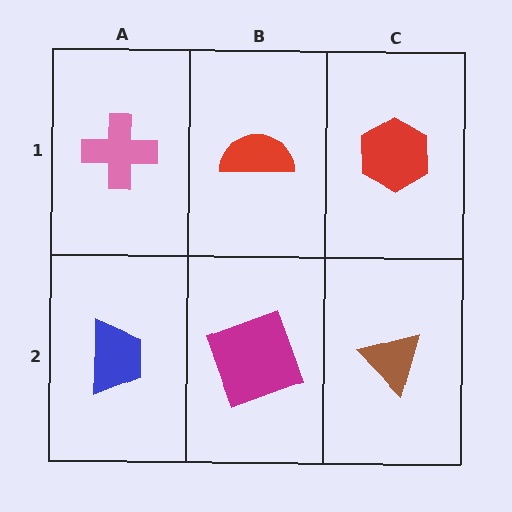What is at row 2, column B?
A magenta square.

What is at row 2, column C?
A brown triangle.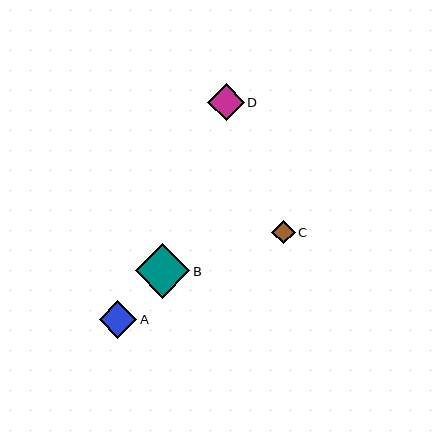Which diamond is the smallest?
Diamond C is the smallest with a size of approximately 24 pixels.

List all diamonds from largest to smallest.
From largest to smallest: B, A, D, C.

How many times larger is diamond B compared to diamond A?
Diamond B is approximately 1.5 times the size of diamond A.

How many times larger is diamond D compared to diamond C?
Diamond D is approximately 1.5 times the size of diamond C.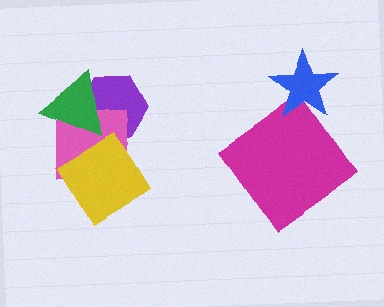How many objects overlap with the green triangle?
2 objects overlap with the green triangle.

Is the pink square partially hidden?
Yes, it is partially covered by another shape.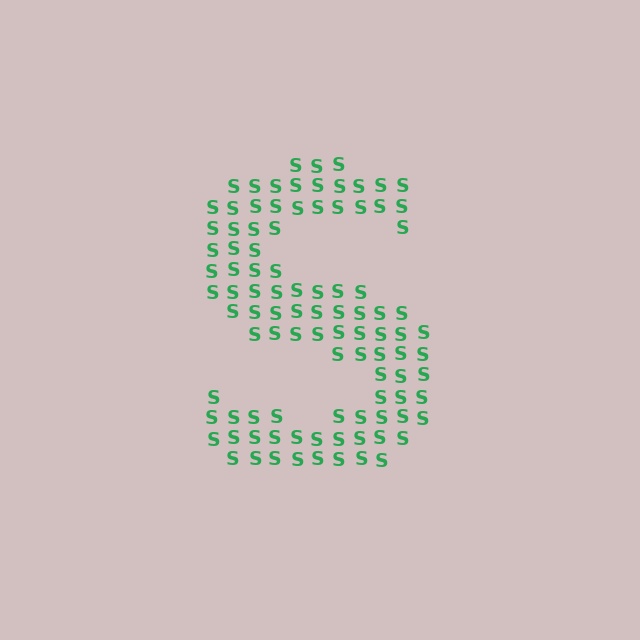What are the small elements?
The small elements are letter S's.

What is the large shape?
The large shape is the letter S.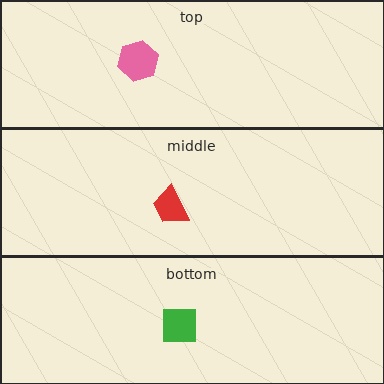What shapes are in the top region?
The pink hexagon.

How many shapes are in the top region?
1.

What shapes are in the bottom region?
The green square.